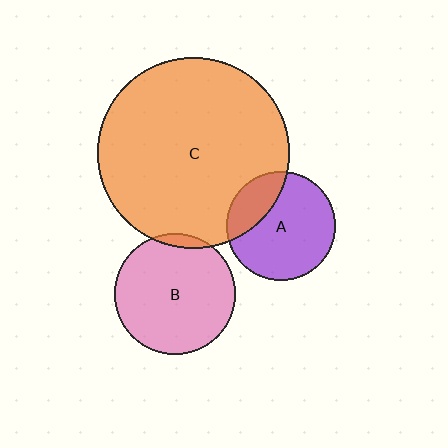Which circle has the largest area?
Circle C (orange).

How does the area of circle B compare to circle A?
Approximately 1.3 times.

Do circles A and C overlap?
Yes.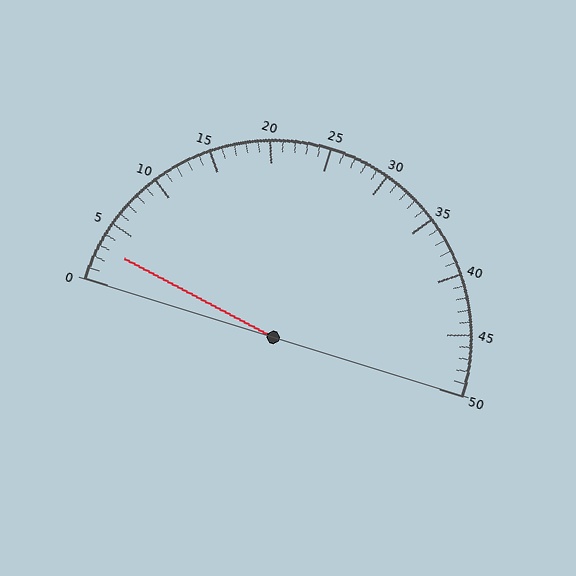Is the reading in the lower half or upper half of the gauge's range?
The reading is in the lower half of the range (0 to 50).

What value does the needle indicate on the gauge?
The needle indicates approximately 3.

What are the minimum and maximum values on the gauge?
The gauge ranges from 0 to 50.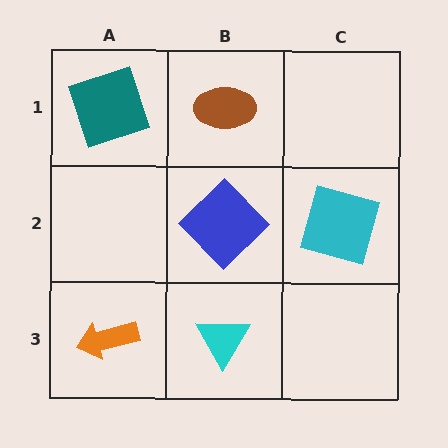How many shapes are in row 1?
2 shapes.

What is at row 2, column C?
A cyan square.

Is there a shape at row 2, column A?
No, that cell is empty.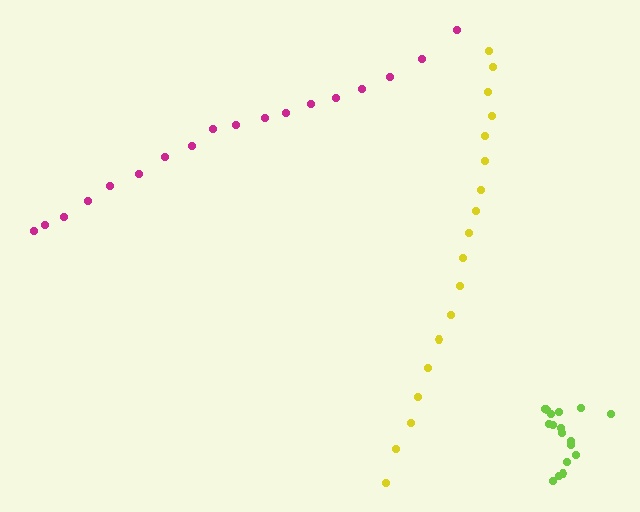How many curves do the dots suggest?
There are 3 distinct paths.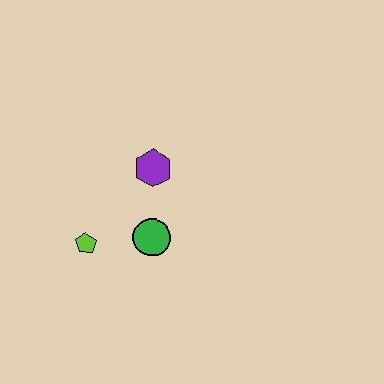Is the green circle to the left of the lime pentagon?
No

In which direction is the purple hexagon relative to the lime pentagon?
The purple hexagon is above the lime pentagon.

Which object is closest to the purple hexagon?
The green circle is closest to the purple hexagon.